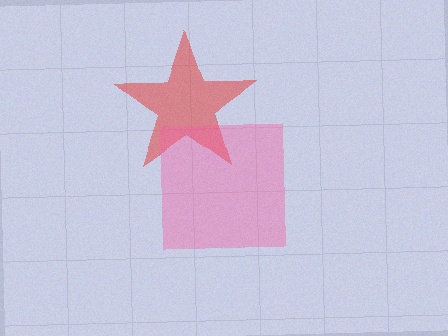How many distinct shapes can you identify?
There are 2 distinct shapes: a red star, a pink square.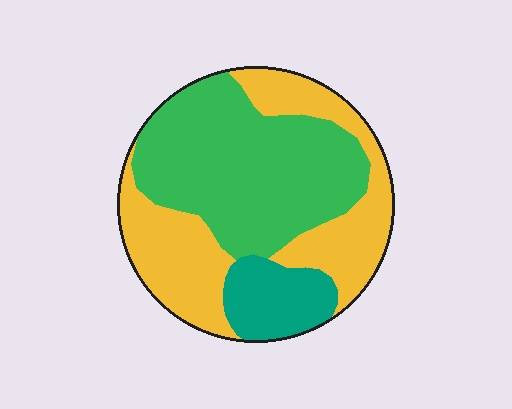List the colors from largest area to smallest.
From largest to smallest: green, yellow, teal.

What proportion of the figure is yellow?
Yellow covers around 40% of the figure.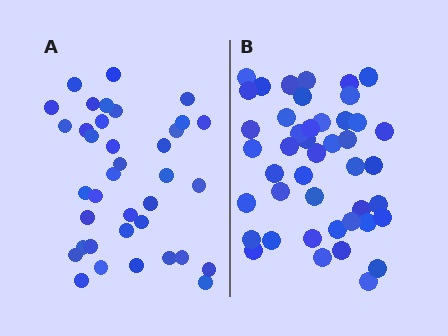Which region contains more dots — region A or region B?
Region B (the right region) has more dots.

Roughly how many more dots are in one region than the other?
Region B has roughly 8 or so more dots than region A.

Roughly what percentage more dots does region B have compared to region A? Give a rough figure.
About 20% more.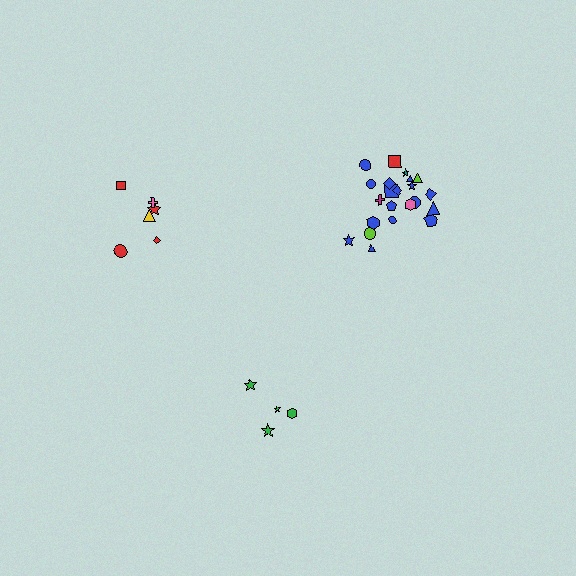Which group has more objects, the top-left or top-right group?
The top-right group.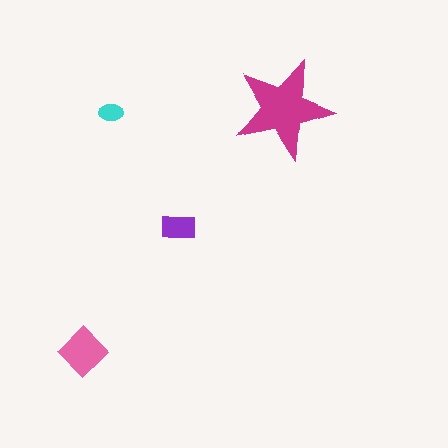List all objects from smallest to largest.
The cyan ellipse, the purple rectangle, the pink diamond, the magenta star.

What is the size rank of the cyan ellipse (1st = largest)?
4th.